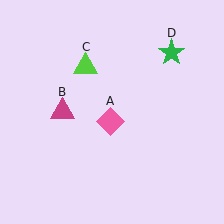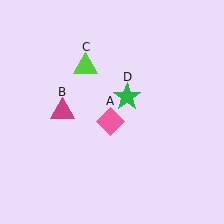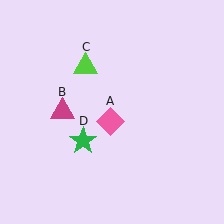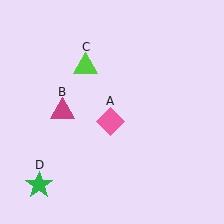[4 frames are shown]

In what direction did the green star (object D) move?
The green star (object D) moved down and to the left.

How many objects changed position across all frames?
1 object changed position: green star (object D).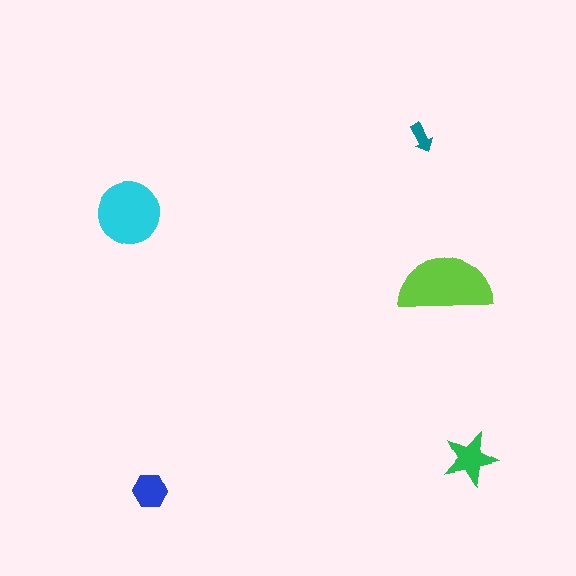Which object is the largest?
The lime semicircle.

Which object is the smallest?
The teal arrow.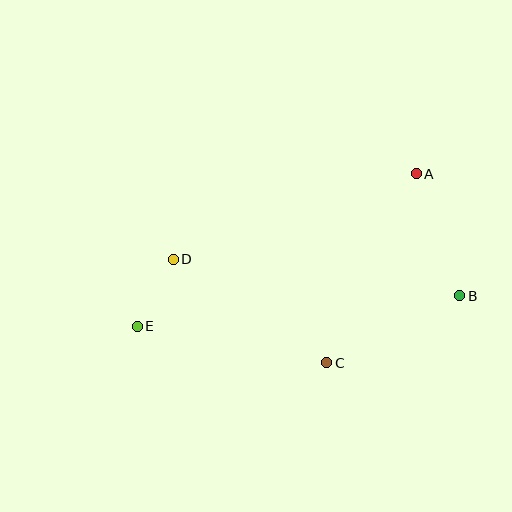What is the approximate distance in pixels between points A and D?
The distance between A and D is approximately 258 pixels.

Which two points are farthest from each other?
Points B and E are farthest from each other.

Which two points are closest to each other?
Points D and E are closest to each other.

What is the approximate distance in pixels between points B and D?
The distance between B and D is approximately 289 pixels.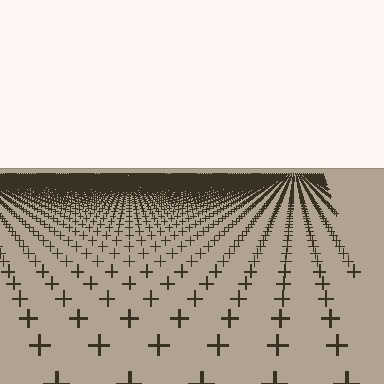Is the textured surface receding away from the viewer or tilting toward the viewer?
The surface is receding away from the viewer. Texture elements get smaller and denser toward the top.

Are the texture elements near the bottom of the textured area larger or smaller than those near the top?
Larger. Near the bottom, elements are closer to the viewer and appear at a bigger on-screen size.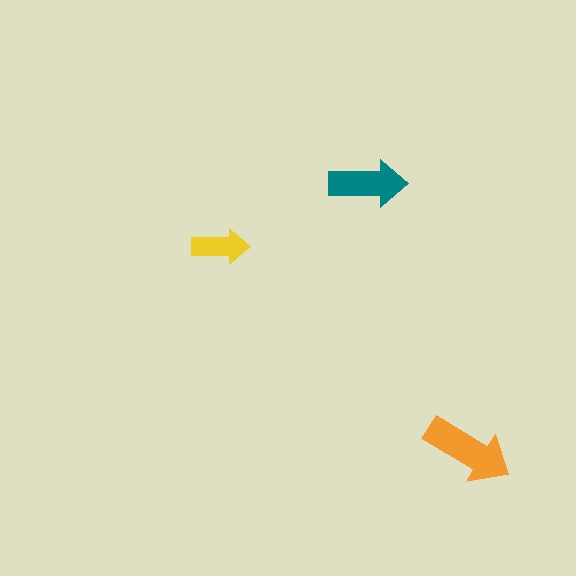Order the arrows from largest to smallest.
the orange one, the teal one, the yellow one.